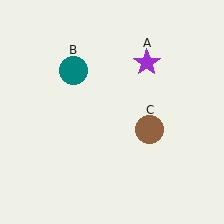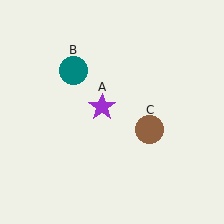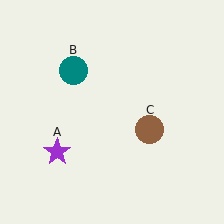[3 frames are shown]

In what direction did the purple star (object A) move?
The purple star (object A) moved down and to the left.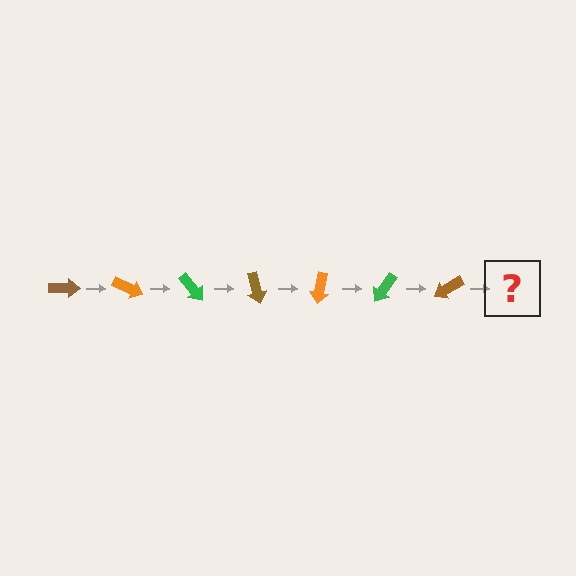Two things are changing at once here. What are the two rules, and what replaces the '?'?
The two rules are that it rotates 25 degrees each step and the color cycles through brown, orange, and green. The '?' should be an orange arrow, rotated 175 degrees from the start.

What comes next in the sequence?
The next element should be an orange arrow, rotated 175 degrees from the start.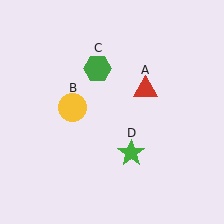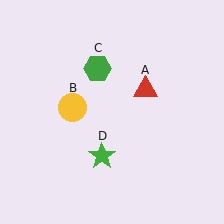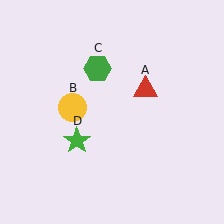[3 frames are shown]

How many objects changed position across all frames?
1 object changed position: green star (object D).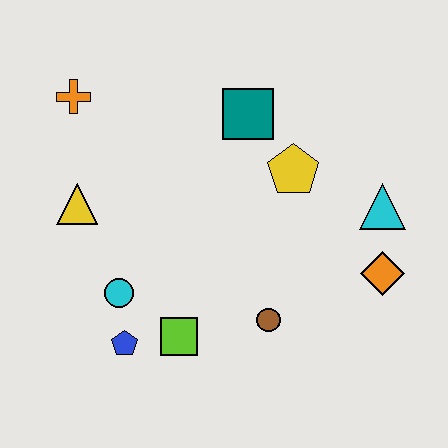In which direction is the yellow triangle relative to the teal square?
The yellow triangle is to the left of the teal square.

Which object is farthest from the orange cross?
The orange diamond is farthest from the orange cross.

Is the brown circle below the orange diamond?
Yes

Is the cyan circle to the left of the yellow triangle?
No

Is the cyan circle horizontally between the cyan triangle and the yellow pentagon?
No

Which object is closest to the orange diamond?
The cyan triangle is closest to the orange diamond.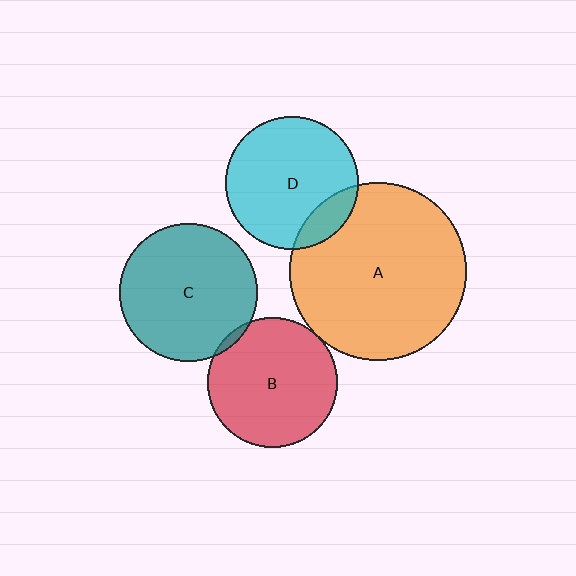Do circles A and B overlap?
Yes.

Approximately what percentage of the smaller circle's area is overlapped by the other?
Approximately 5%.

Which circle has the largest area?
Circle A (orange).